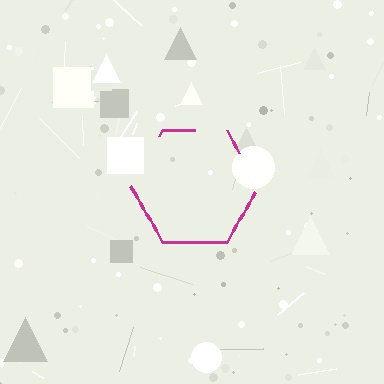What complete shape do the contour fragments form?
The contour fragments form a hexagon.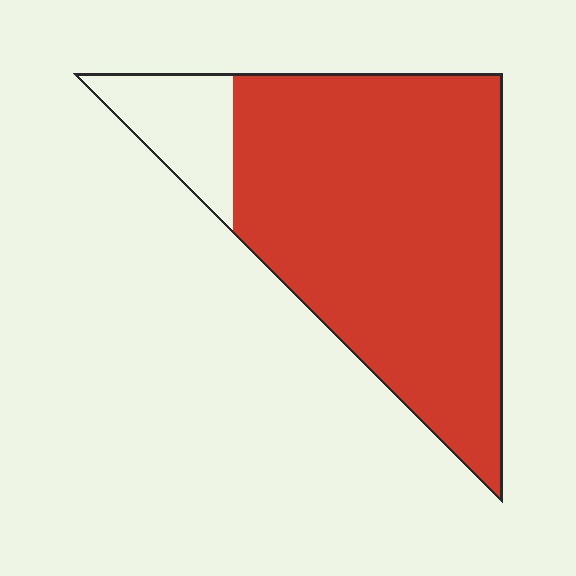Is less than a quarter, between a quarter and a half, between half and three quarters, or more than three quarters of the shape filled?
More than three quarters.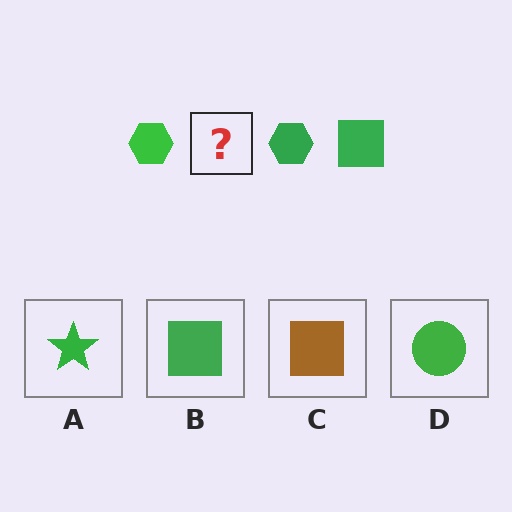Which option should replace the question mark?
Option B.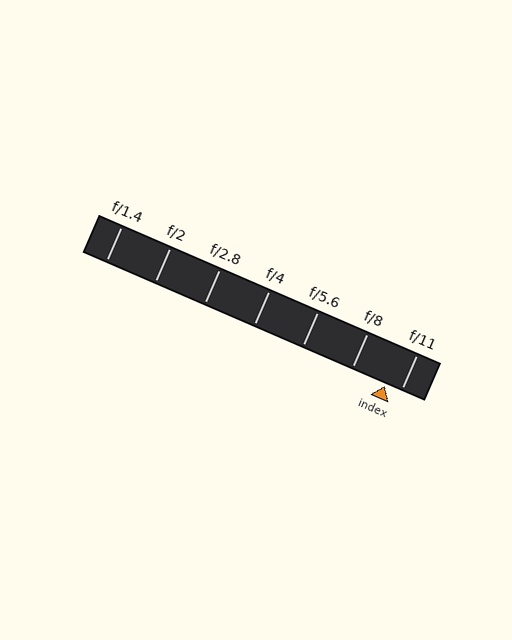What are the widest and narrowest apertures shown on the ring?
The widest aperture shown is f/1.4 and the narrowest is f/11.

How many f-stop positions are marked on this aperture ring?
There are 7 f-stop positions marked.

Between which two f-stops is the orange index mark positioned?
The index mark is between f/8 and f/11.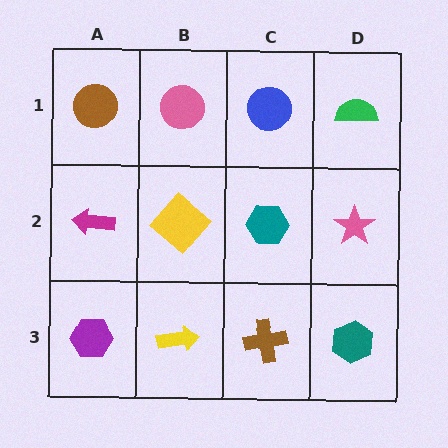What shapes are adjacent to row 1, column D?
A pink star (row 2, column D), a blue circle (row 1, column C).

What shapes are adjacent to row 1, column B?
A yellow diamond (row 2, column B), a brown circle (row 1, column A), a blue circle (row 1, column C).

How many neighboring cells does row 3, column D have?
2.